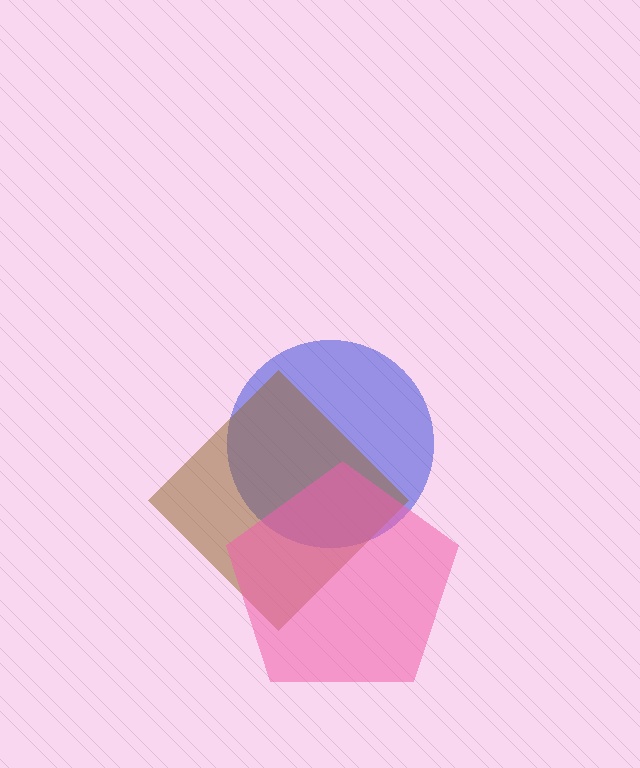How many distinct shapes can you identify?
There are 3 distinct shapes: a blue circle, a brown diamond, a pink pentagon.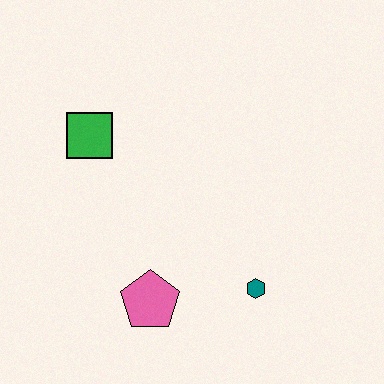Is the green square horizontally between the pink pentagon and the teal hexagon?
No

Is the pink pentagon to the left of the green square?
No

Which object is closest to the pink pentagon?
The teal hexagon is closest to the pink pentagon.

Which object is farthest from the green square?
The teal hexagon is farthest from the green square.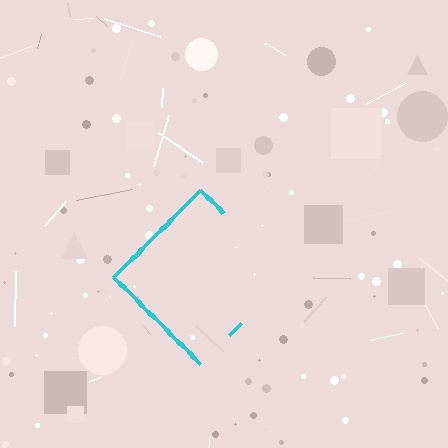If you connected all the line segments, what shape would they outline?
They would outline a diamond.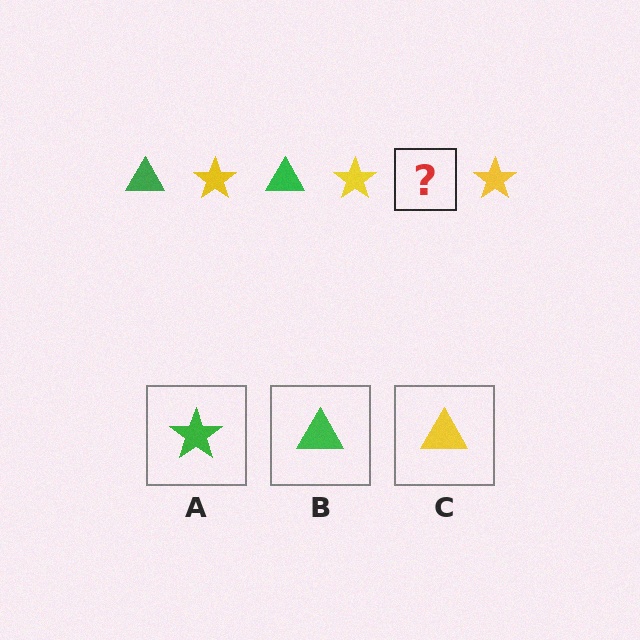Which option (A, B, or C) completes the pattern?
B.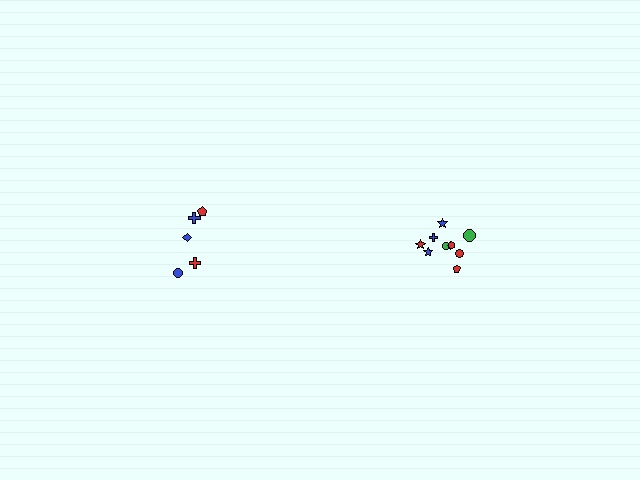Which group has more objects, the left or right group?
The right group.